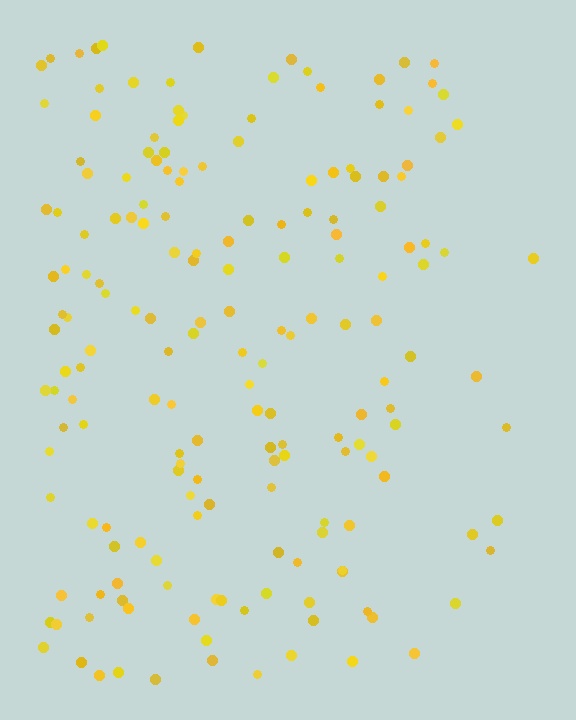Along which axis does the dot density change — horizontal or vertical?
Horizontal.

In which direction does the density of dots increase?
From right to left, with the left side densest.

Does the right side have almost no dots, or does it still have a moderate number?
Still a moderate number, just noticeably fewer than the left.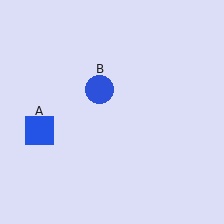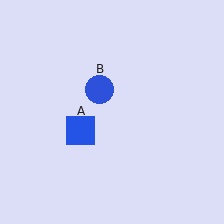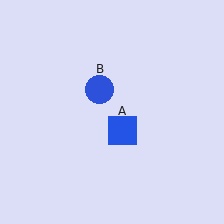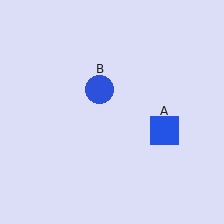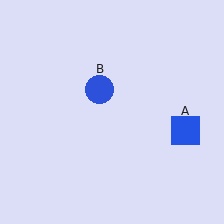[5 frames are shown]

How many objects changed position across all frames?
1 object changed position: blue square (object A).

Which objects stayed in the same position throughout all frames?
Blue circle (object B) remained stationary.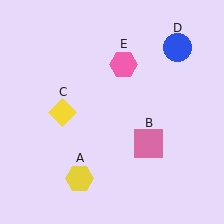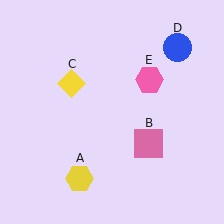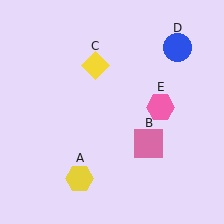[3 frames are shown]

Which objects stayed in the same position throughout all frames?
Yellow hexagon (object A) and pink square (object B) and blue circle (object D) remained stationary.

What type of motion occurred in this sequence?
The yellow diamond (object C), pink hexagon (object E) rotated clockwise around the center of the scene.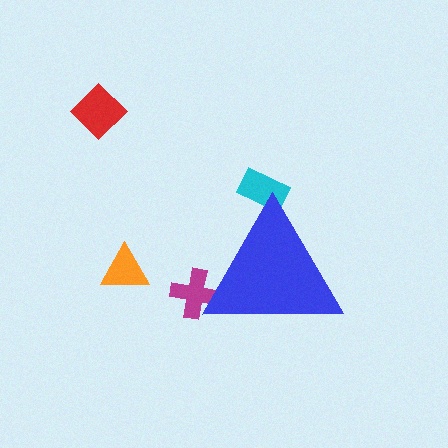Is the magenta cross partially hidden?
Yes, the magenta cross is partially hidden behind the blue triangle.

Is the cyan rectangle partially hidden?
Yes, the cyan rectangle is partially hidden behind the blue triangle.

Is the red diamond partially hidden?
No, the red diamond is fully visible.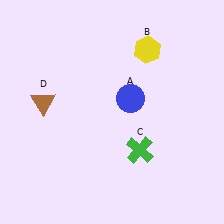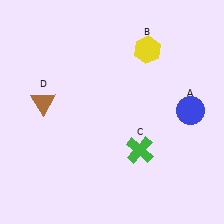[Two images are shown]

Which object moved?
The blue circle (A) moved right.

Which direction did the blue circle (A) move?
The blue circle (A) moved right.